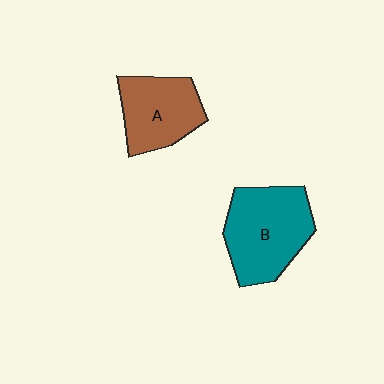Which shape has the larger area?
Shape B (teal).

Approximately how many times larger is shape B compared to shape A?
Approximately 1.3 times.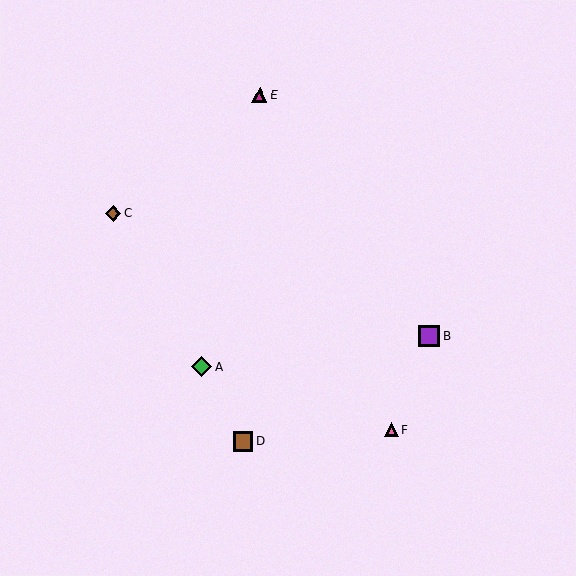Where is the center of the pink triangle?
The center of the pink triangle is at (391, 430).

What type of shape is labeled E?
Shape E is a magenta triangle.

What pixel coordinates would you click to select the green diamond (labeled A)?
Click at (202, 366) to select the green diamond A.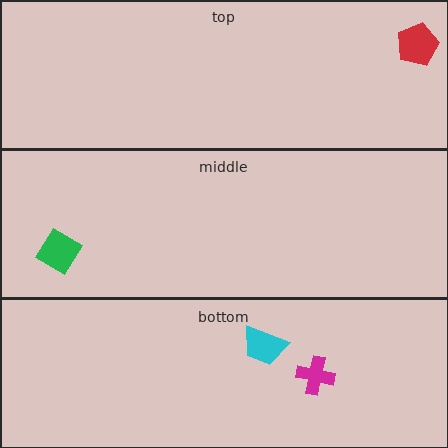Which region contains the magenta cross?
The bottom region.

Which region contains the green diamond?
The middle region.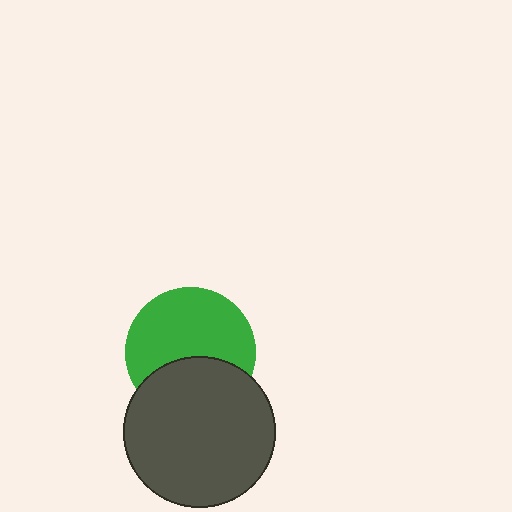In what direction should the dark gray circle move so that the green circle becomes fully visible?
The dark gray circle should move down. That is the shortest direction to clear the overlap and leave the green circle fully visible.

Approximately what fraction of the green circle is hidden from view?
Roughly 37% of the green circle is hidden behind the dark gray circle.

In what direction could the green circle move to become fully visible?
The green circle could move up. That would shift it out from behind the dark gray circle entirely.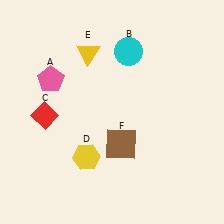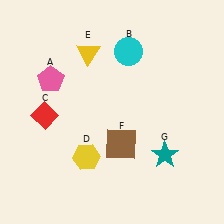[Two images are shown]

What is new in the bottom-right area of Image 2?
A teal star (G) was added in the bottom-right area of Image 2.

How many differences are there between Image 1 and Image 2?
There is 1 difference between the two images.